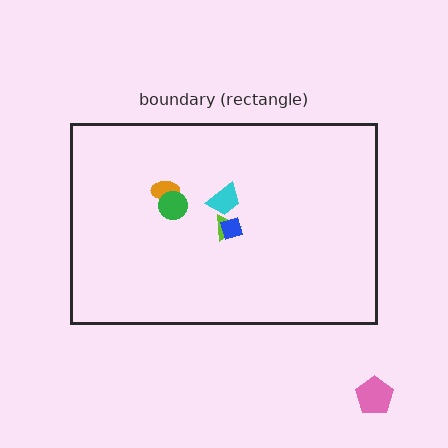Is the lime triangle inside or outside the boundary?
Inside.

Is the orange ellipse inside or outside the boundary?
Inside.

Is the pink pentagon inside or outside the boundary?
Outside.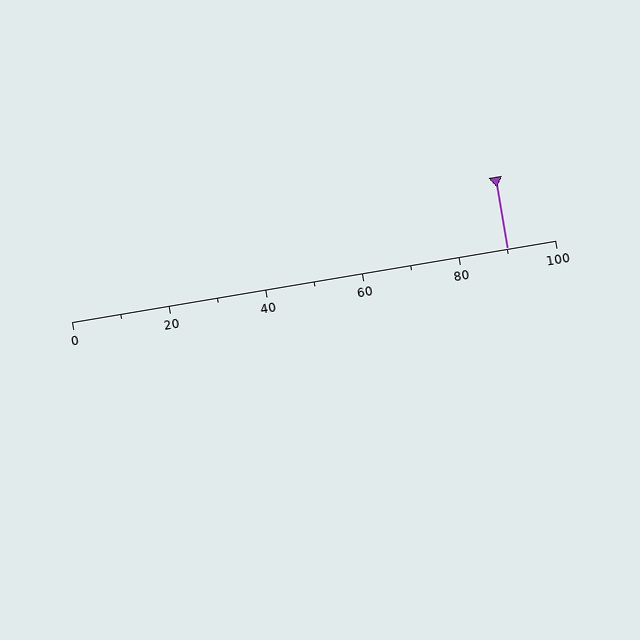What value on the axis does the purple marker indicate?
The marker indicates approximately 90.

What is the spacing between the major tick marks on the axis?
The major ticks are spaced 20 apart.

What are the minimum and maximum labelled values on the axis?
The axis runs from 0 to 100.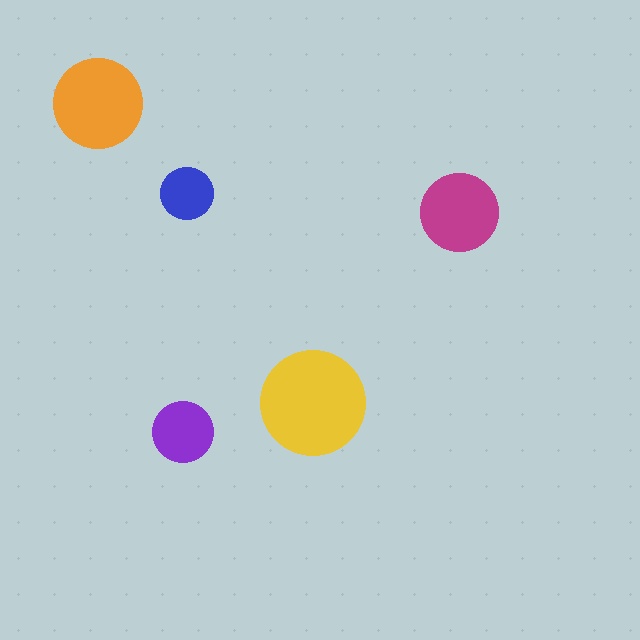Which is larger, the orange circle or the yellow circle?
The yellow one.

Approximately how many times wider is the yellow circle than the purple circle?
About 1.5 times wider.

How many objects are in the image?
There are 5 objects in the image.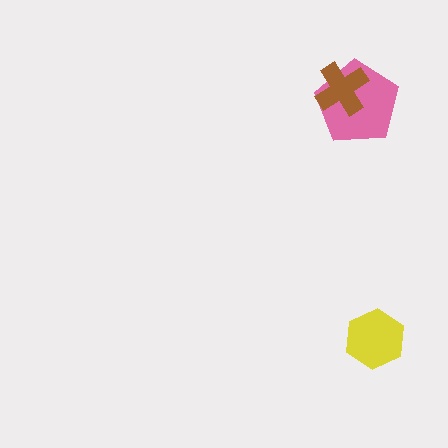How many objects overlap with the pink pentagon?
1 object overlaps with the pink pentagon.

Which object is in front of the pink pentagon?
The brown cross is in front of the pink pentagon.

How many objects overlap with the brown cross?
1 object overlaps with the brown cross.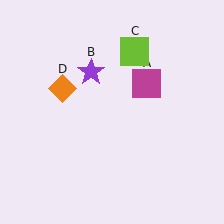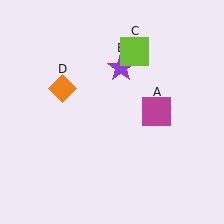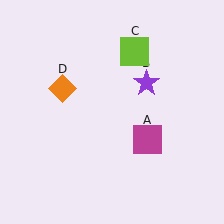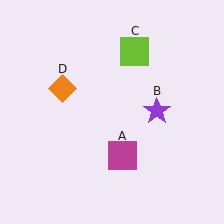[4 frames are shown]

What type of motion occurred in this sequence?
The magenta square (object A), purple star (object B) rotated clockwise around the center of the scene.